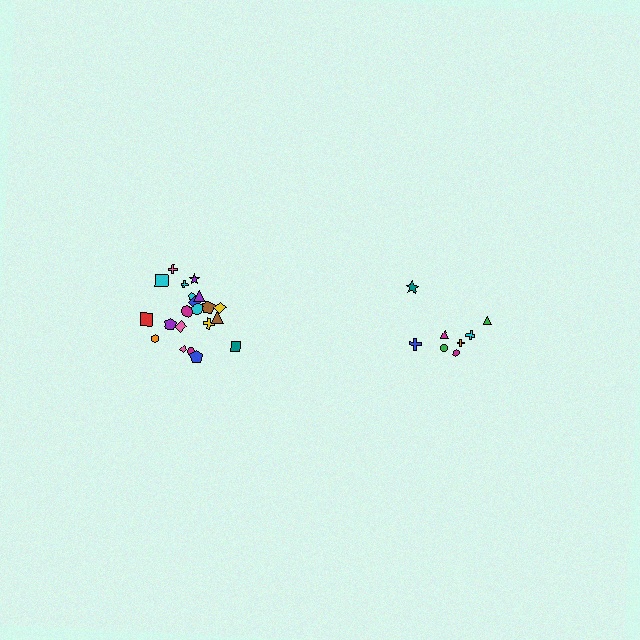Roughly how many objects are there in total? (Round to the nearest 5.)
Roughly 30 objects in total.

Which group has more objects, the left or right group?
The left group.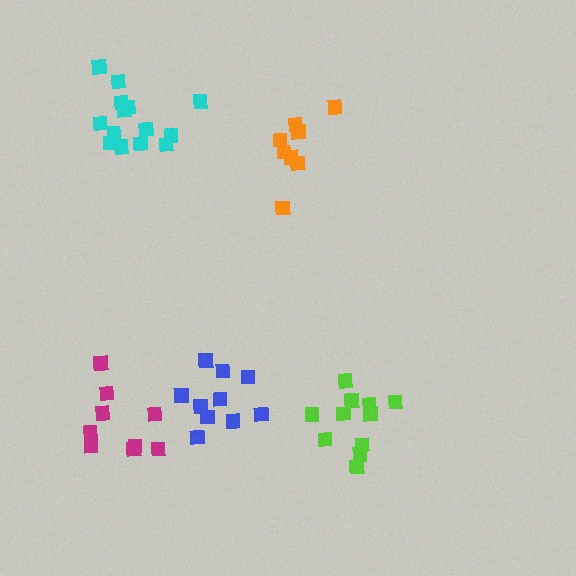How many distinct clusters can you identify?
There are 5 distinct clusters.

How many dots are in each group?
Group 1: 9 dots, Group 2: 11 dots, Group 3: 10 dots, Group 4: 8 dots, Group 5: 14 dots (52 total).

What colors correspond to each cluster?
The clusters are colored: magenta, lime, blue, orange, cyan.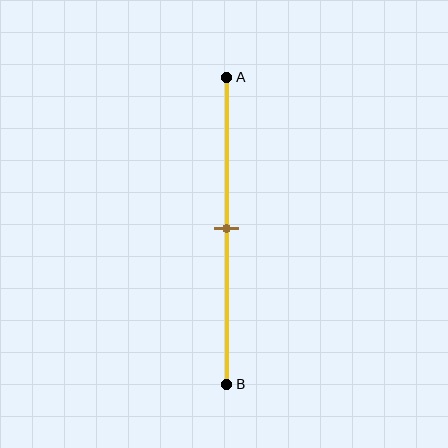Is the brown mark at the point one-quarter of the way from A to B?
No, the mark is at about 50% from A, not at the 25% one-quarter point.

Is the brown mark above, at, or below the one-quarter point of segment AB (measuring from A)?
The brown mark is below the one-quarter point of segment AB.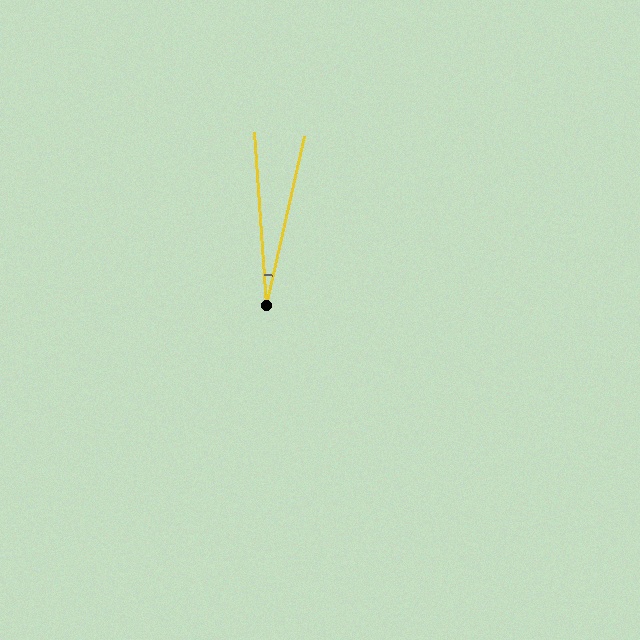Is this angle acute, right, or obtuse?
It is acute.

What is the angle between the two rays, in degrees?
Approximately 17 degrees.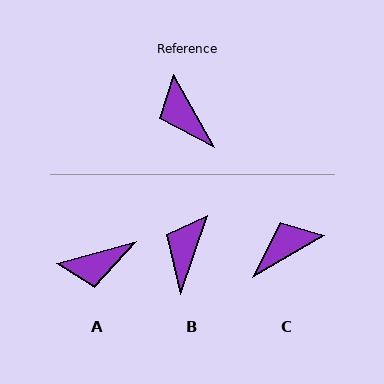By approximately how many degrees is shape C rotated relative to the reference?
Approximately 89 degrees clockwise.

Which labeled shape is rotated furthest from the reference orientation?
C, about 89 degrees away.